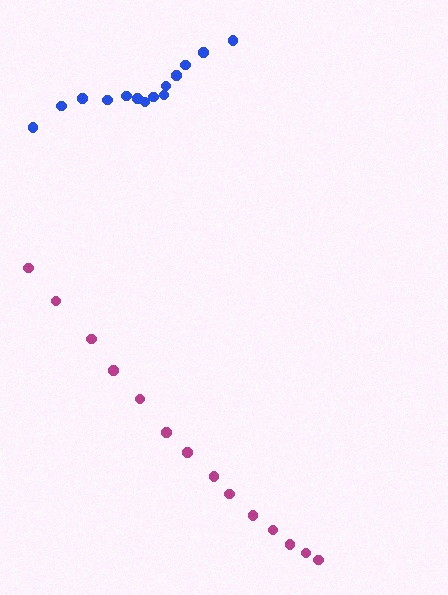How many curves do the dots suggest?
There are 2 distinct paths.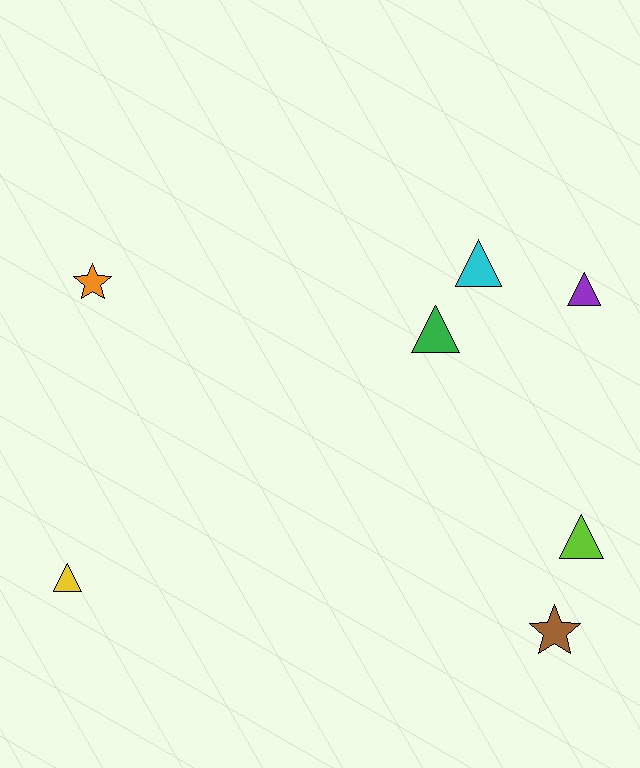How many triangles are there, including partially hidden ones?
There are 5 triangles.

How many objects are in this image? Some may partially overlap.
There are 7 objects.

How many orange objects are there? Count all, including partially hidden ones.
There is 1 orange object.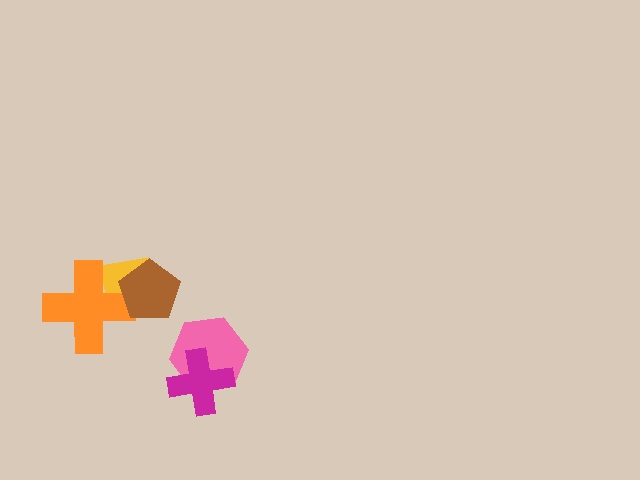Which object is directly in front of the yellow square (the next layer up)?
The orange cross is directly in front of the yellow square.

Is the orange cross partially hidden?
Yes, it is partially covered by another shape.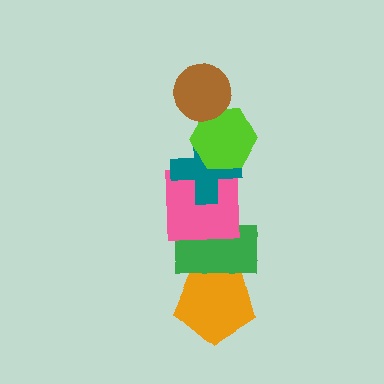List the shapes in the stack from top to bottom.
From top to bottom: the brown circle, the lime hexagon, the teal cross, the pink square, the green rectangle, the orange pentagon.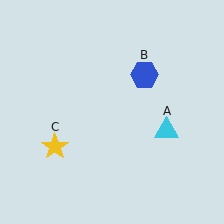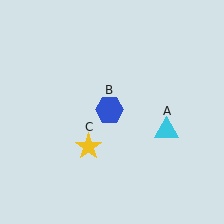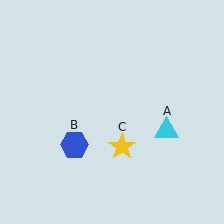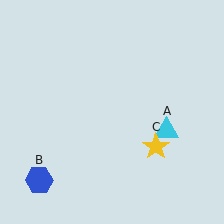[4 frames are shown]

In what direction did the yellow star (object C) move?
The yellow star (object C) moved right.